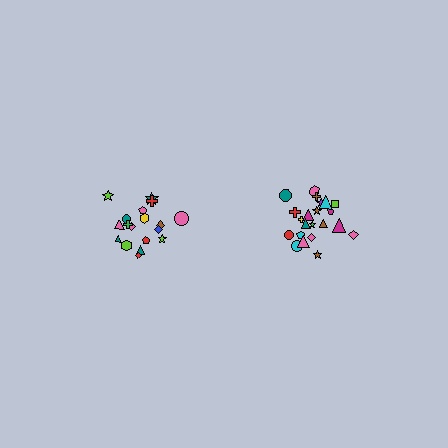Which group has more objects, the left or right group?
The right group.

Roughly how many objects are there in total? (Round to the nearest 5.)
Roughly 40 objects in total.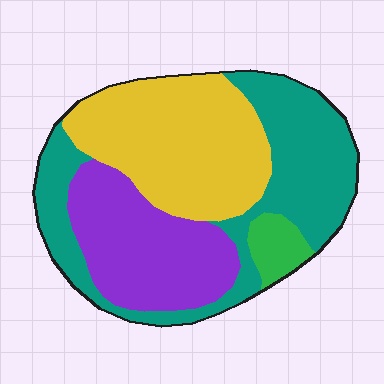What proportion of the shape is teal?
Teal takes up between a quarter and a half of the shape.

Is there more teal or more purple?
Teal.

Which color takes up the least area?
Green, at roughly 5%.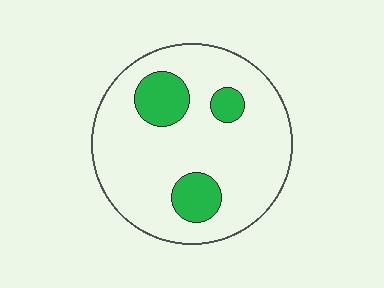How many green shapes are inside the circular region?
3.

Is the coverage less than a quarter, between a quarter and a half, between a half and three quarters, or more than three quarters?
Less than a quarter.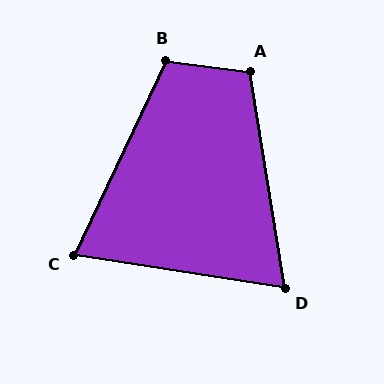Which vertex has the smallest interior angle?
D, at approximately 72 degrees.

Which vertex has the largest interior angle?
B, at approximately 108 degrees.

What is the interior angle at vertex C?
Approximately 74 degrees (acute).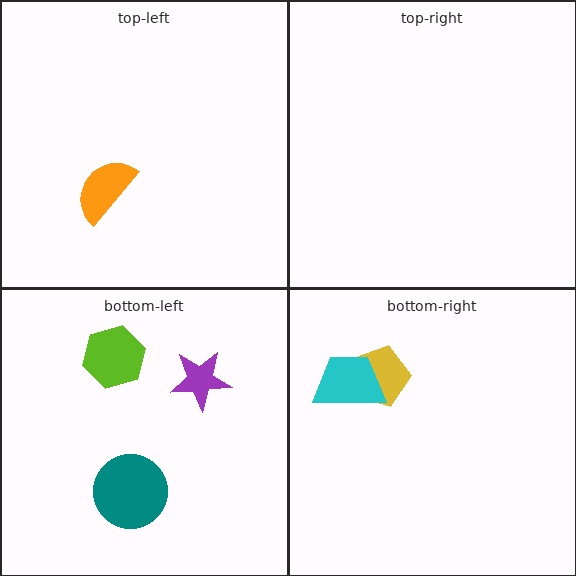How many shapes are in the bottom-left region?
3.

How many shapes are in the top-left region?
1.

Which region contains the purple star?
The bottom-left region.